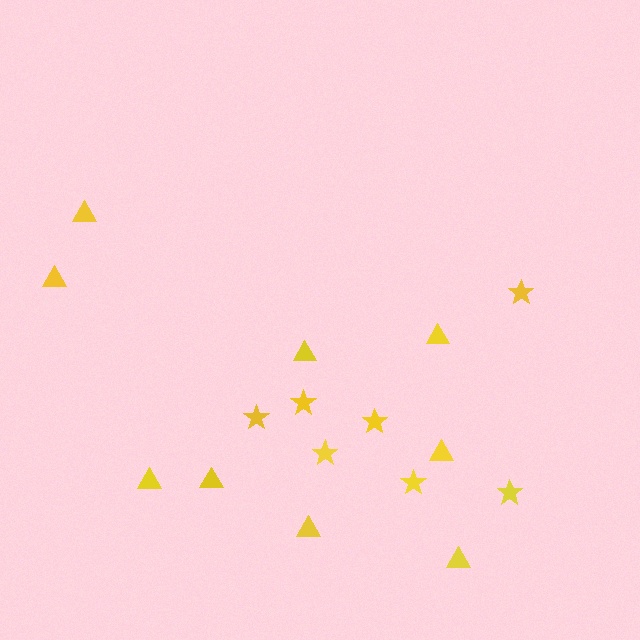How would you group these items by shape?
There are 2 groups: one group of triangles (9) and one group of stars (7).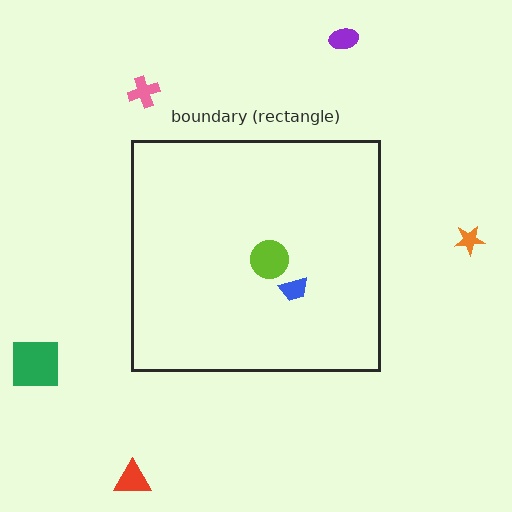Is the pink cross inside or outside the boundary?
Outside.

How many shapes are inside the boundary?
2 inside, 5 outside.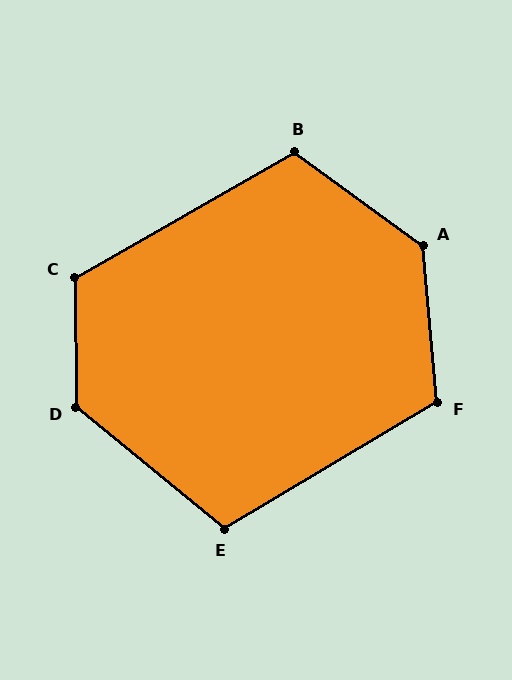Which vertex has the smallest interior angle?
E, at approximately 110 degrees.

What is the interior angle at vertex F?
Approximately 116 degrees (obtuse).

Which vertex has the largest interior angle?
A, at approximately 131 degrees.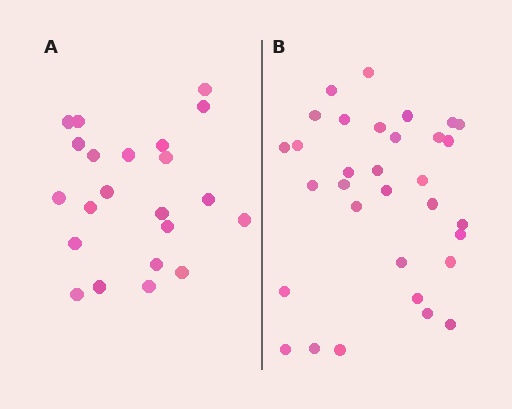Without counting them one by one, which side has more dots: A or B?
Region B (the right region) has more dots.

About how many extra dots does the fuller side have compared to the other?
Region B has roughly 10 or so more dots than region A.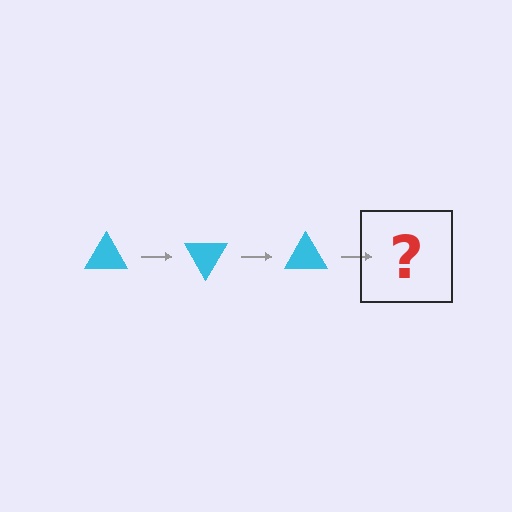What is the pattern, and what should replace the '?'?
The pattern is that the triangle rotates 60 degrees each step. The '?' should be a cyan triangle rotated 180 degrees.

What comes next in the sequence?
The next element should be a cyan triangle rotated 180 degrees.